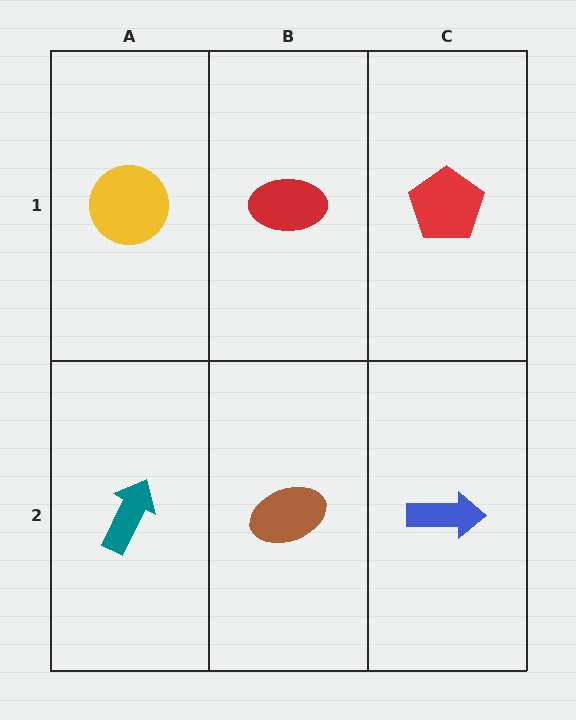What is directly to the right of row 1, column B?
A red pentagon.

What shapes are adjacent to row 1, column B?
A brown ellipse (row 2, column B), a yellow circle (row 1, column A), a red pentagon (row 1, column C).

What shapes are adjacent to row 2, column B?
A red ellipse (row 1, column B), a teal arrow (row 2, column A), a blue arrow (row 2, column C).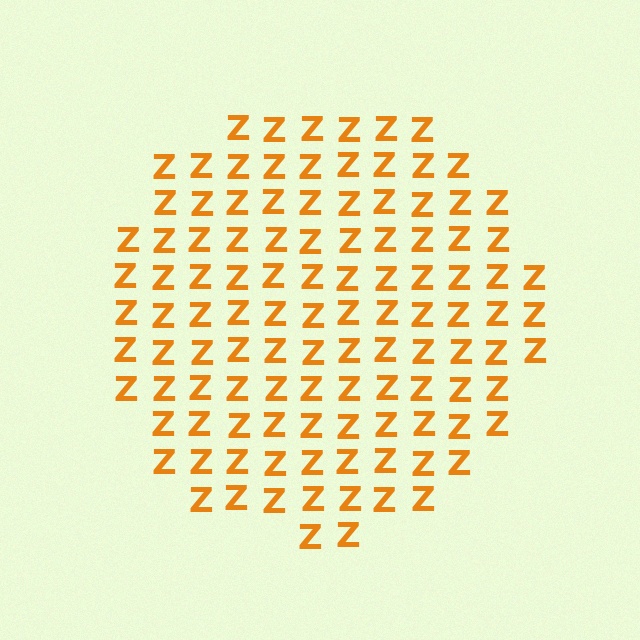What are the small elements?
The small elements are letter Z's.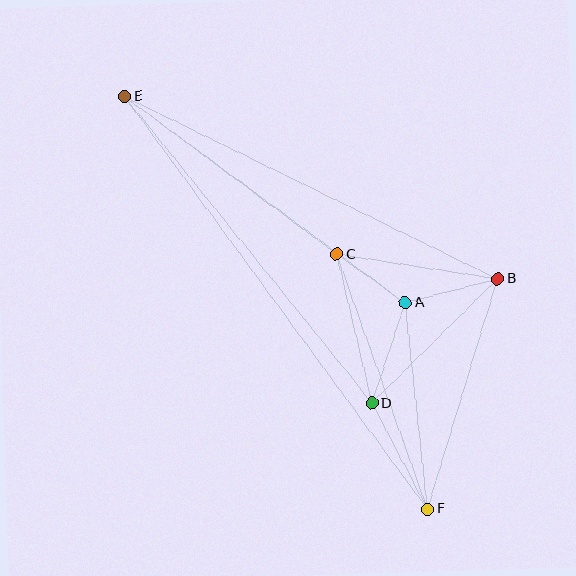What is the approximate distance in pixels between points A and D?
The distance between A and D is approximately 106 pixels.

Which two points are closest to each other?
Points A and C are closest to each other.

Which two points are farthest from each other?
Points E and F are farthest from each other.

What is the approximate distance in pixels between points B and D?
The distance between B and D is approximately 176 pixels.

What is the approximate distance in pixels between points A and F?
The distance between A and F is approximately 208 pixels.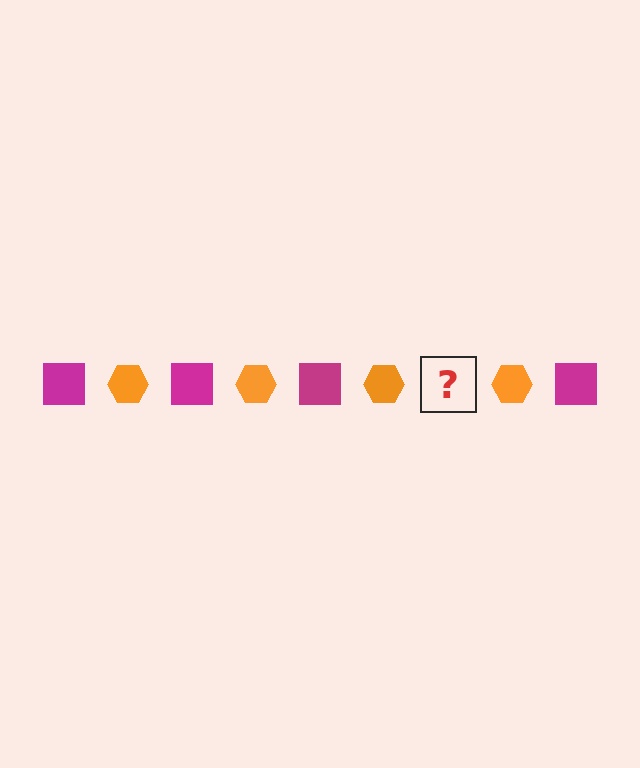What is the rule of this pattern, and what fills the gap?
The rule is that the pattern alternates between magenta square and orange hexagon. The gap should be filled with a magenta square.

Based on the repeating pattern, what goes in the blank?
The blank should be a magenta square.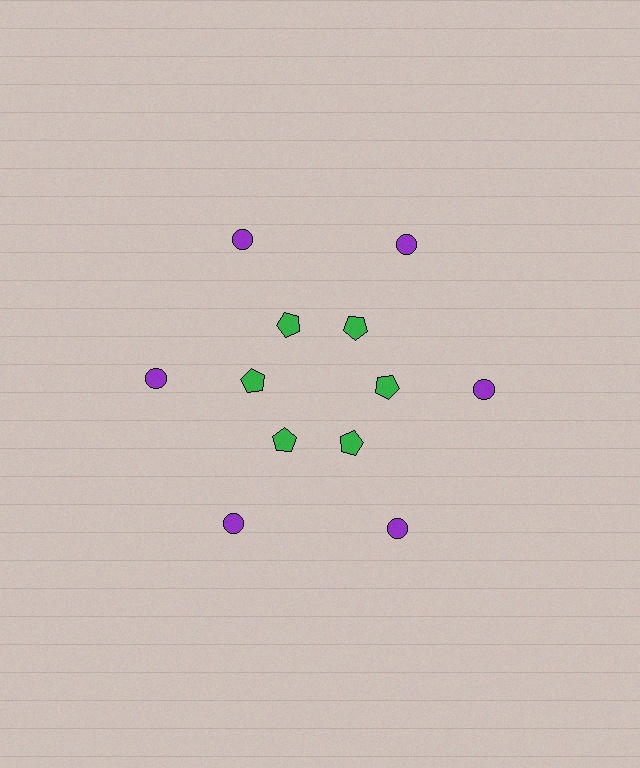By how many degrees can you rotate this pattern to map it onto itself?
The pattern maps onto itself every 60 degrees of rotation.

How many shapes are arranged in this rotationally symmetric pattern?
There are 12 shapes, arranged in 6 groups of 2.